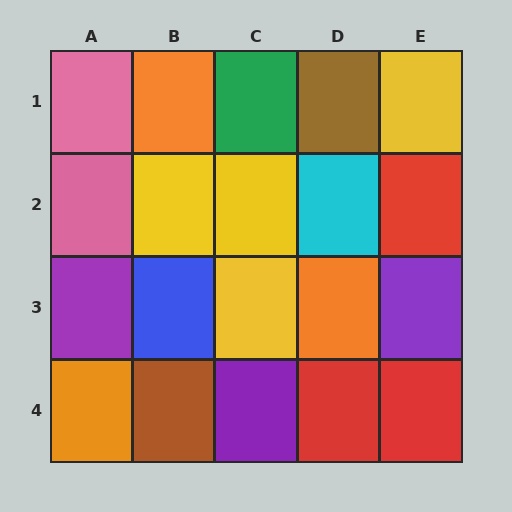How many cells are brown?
2 cells are brown.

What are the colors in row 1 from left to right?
Pink, orange, green, brown, yellow.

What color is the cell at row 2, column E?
Red.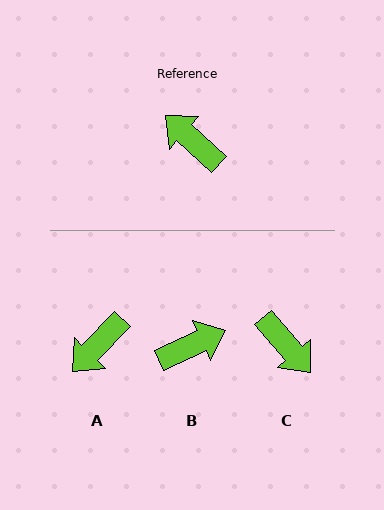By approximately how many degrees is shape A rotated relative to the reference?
Approximately 88 degrees counter-clockwise.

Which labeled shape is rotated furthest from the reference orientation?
C, about 172 degrees away.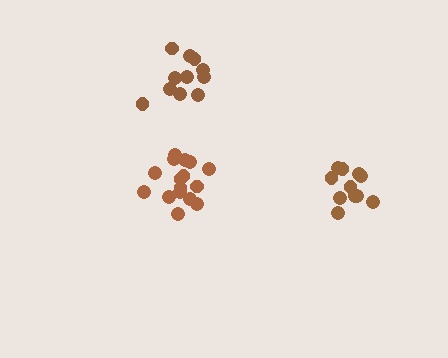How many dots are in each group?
Group 1: 11 dots, Group 2: 16 dots, Group 3: 11 dots (38 total).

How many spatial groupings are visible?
There are 3 spatial groupings.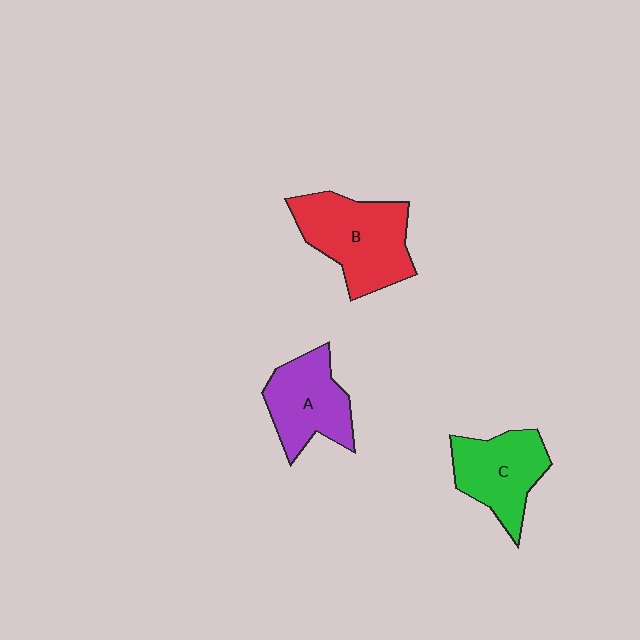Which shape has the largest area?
Shape B (red).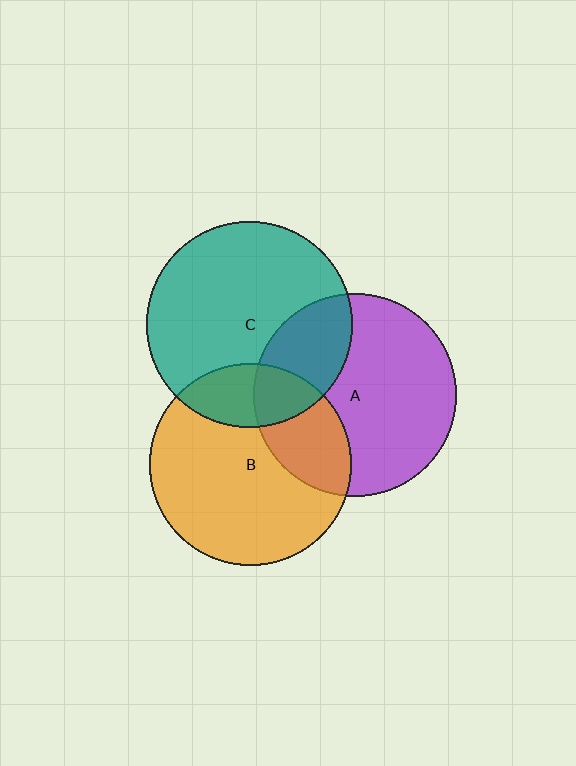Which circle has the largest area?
Circle C (teal).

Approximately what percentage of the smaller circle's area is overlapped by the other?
Approximately 25%.